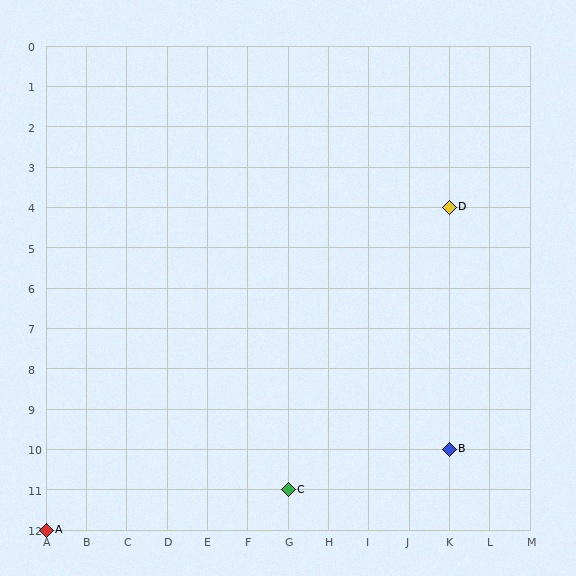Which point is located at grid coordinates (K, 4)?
Point D is at (K, 4).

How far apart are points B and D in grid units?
Points B and D are 6 rows apart.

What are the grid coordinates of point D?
Point D is at grid coordinates (K, 4).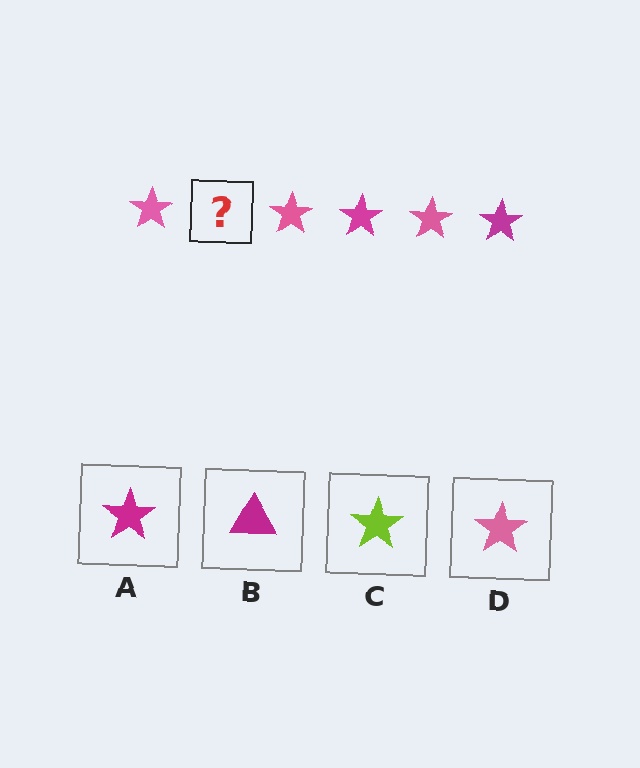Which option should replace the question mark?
Option A.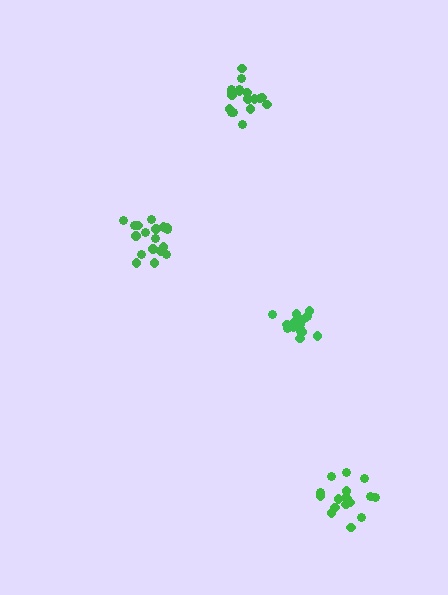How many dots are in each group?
Group 1: 19 dots, Group 2: 19 dots, Group 3: 18 dots, Group 4: 18 dots (74 total).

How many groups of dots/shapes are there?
There are 4 groups.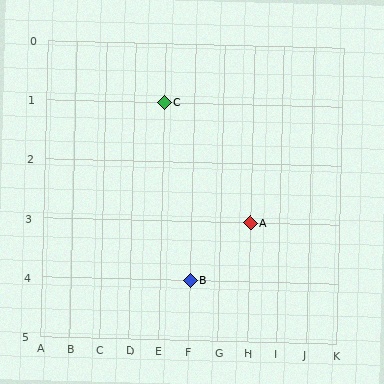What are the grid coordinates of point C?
Point C is at grid coordinates (E, 1).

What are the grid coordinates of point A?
Point A is at grid coordinates (H, 3).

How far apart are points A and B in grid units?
Points A and B are 2 columns and 1 row apart (about 2.2 grid units diagonally).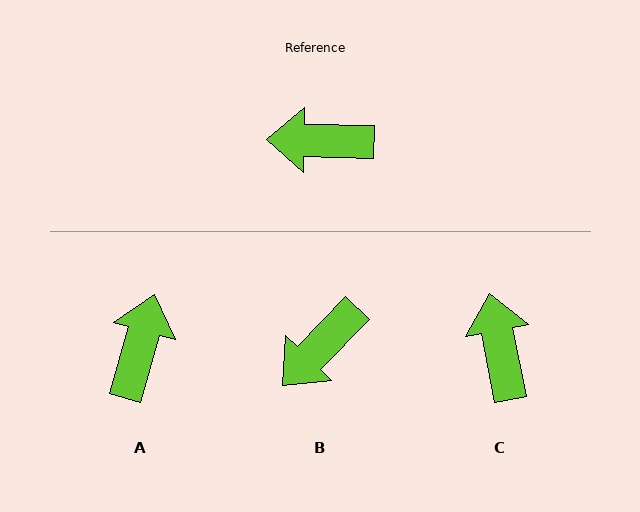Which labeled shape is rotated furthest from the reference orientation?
A, about 104 degrees away.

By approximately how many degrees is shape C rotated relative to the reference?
Approximately 78 degrees clockwise.